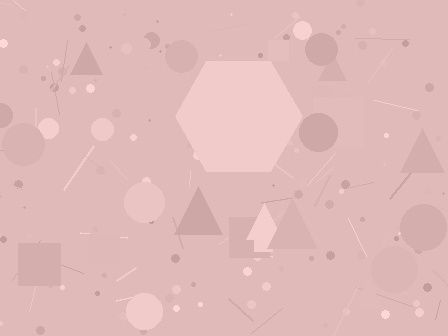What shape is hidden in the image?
A hexagon is hidden in the image.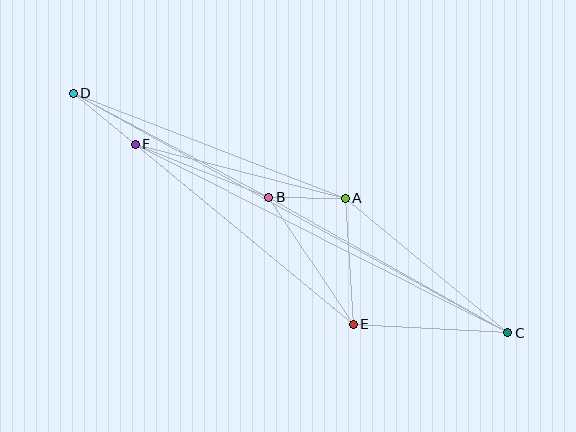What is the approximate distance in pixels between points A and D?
The distance between A and D is approximately 291 pixels.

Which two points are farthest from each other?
Points C and D are farthest from each other.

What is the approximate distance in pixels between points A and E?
The distance between A and E is approximately 126 pixels.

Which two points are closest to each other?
Points A and B are closest to each other.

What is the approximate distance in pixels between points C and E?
The distance between C and E is approximately 155 pixels.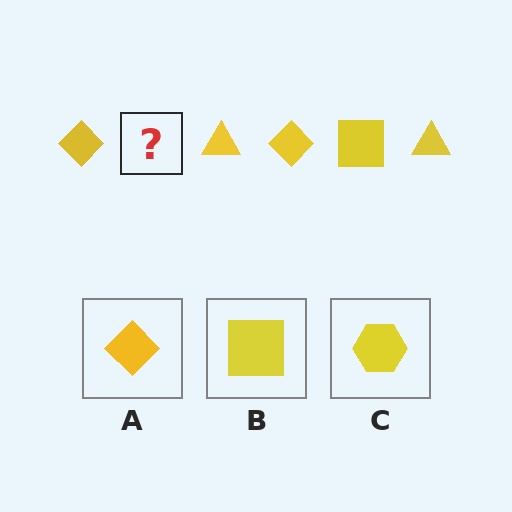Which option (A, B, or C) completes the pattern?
B.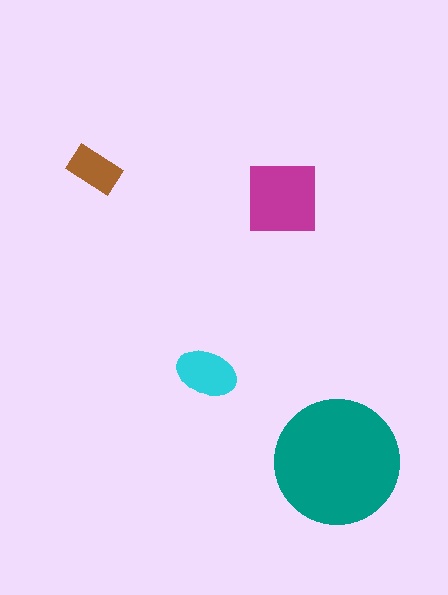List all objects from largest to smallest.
The teal circle, the magenta square, the cyan ellipse, the brown rectangle.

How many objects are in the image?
There are 4 objects in the image.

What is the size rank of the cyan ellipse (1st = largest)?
3rd.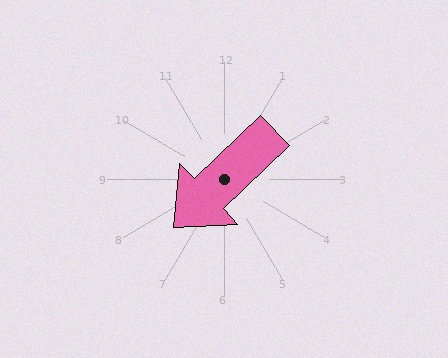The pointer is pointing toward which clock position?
Roughly 8 o'clock.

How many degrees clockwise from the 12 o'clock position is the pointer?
Approximately 226 degrees.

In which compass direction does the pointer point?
Southwest.